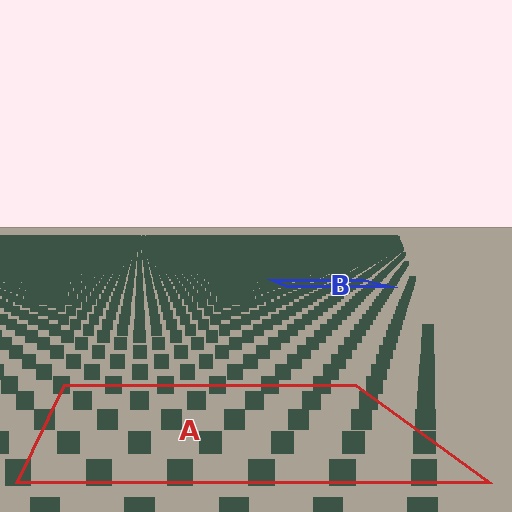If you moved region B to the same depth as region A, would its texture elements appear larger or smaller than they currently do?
They would appear larger. At a closer depth, the same texture elements are projected at a bigger on-screen size.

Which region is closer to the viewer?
Region A is closer. The texture elements there are larger and more spread out.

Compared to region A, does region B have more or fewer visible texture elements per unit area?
Region B has more texture elements per unit area — they are packed more densely because it is farther away.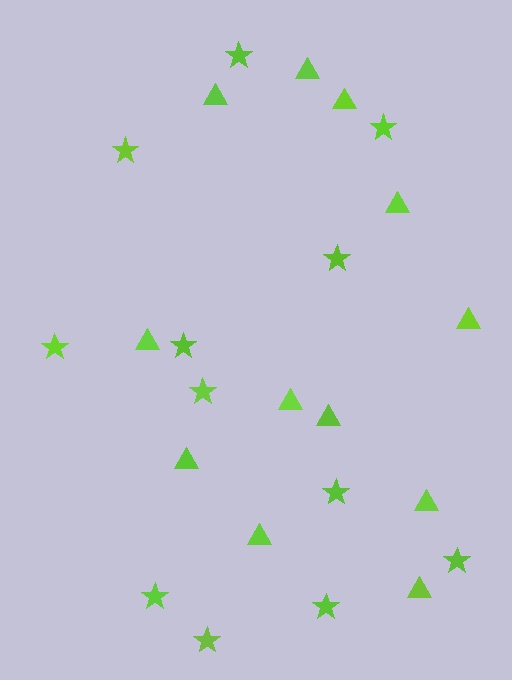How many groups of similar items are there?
There are 2 groups: one group of triangles (12) and one group of stars (12).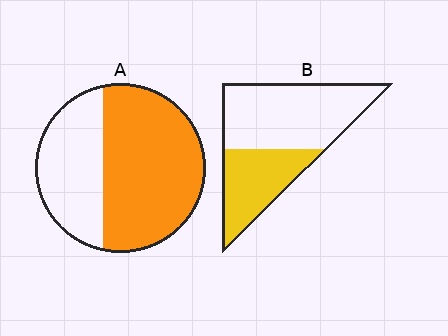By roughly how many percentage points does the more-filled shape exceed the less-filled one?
By roughly 25 percentage points (A over B).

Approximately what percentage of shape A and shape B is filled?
A is approximately 65% and B is approximately 35%.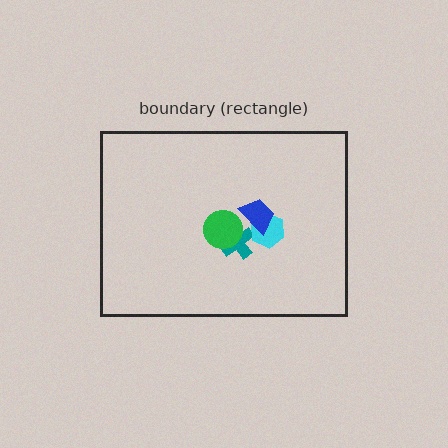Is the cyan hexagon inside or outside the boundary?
Inside.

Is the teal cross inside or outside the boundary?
Inside.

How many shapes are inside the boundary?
4 inside, 0 outside.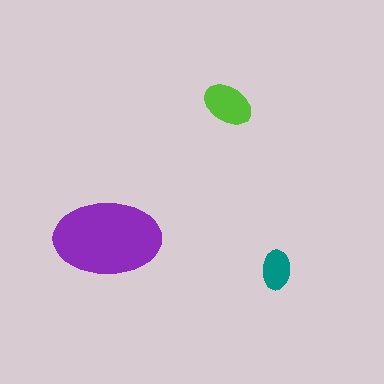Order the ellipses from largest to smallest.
the purple one, the lime one, the teal one.